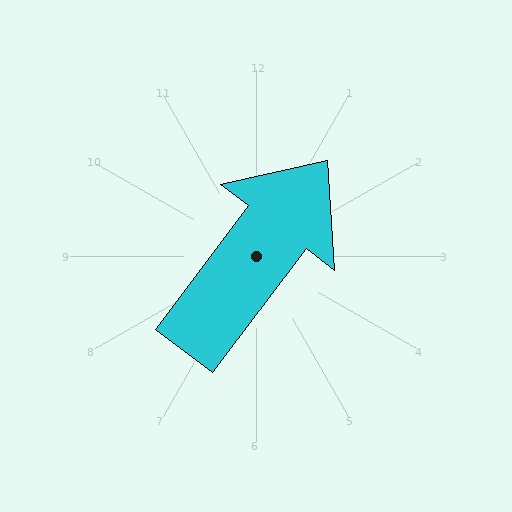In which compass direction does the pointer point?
Northeast.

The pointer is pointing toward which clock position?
Roughly 1 o'clock.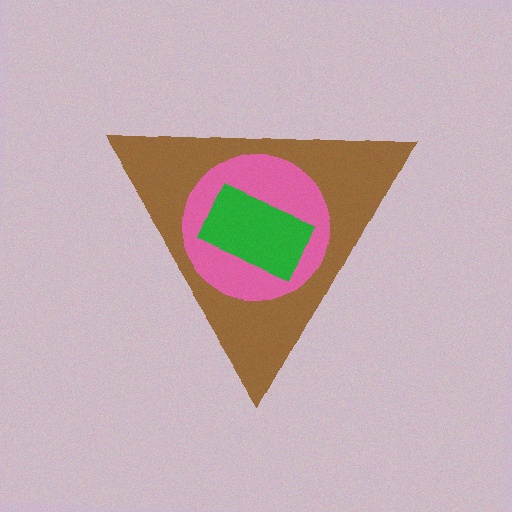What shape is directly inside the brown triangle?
The pink circle.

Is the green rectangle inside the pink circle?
Yes.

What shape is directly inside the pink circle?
The green rectangle.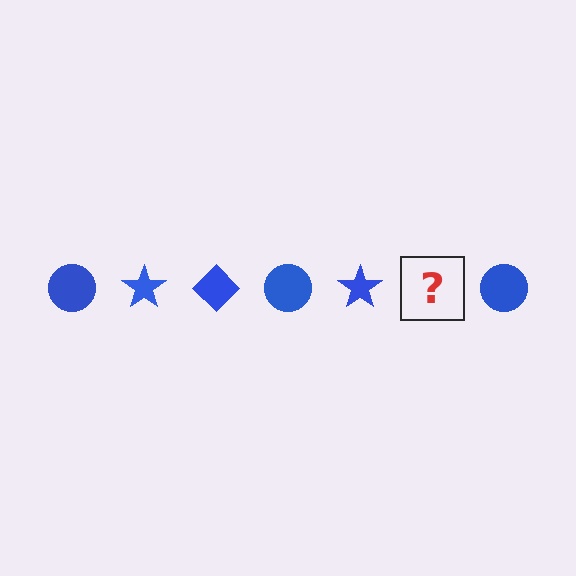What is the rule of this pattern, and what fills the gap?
The rule is that the pattern cycles through circle, star, diamond shapes in blue. The gap should be filled with a blue diamond.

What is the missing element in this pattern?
The missing element is a blue diamond.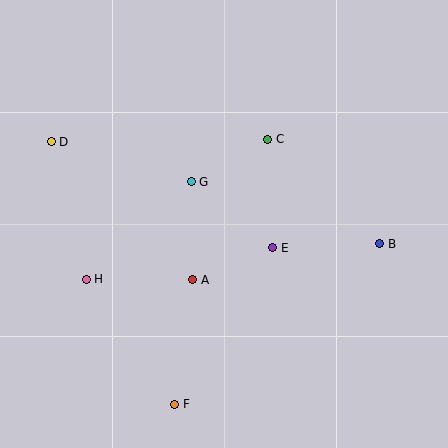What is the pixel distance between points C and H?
The distance between C and H is 229 pixels.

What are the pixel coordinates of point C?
Point C is at (268, 139).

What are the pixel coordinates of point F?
Point F is at (175, 404).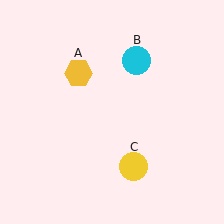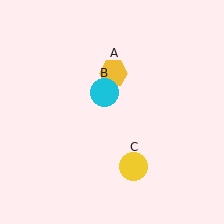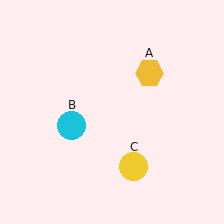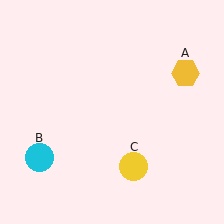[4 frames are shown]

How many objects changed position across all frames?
2 objects changed position: yellow hexagon (object A), cyan circle (object B).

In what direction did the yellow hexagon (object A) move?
The yellow hexagon (object A) moved right.